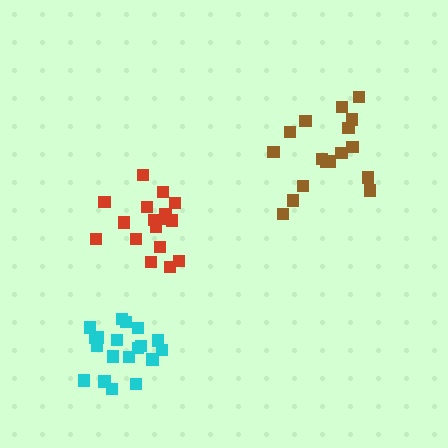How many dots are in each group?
Group 1: 17 dots, Group 2: 17 dots, Group 3: 19 dots (53 total).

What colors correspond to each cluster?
The clusters are colored: red, brown, cyan.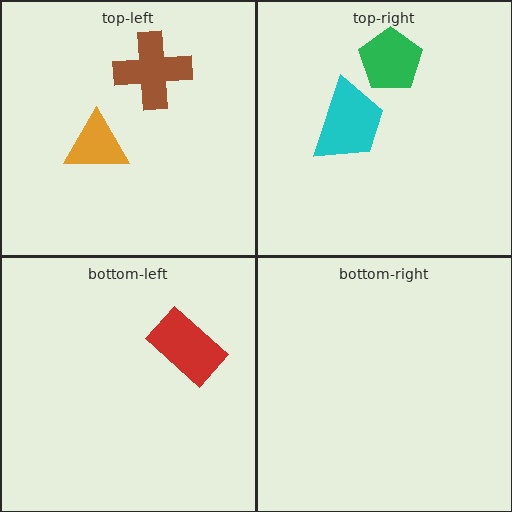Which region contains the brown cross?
The top-left region.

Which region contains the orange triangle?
The top-left region.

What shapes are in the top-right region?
The green pentagon, the cyan trapezoid.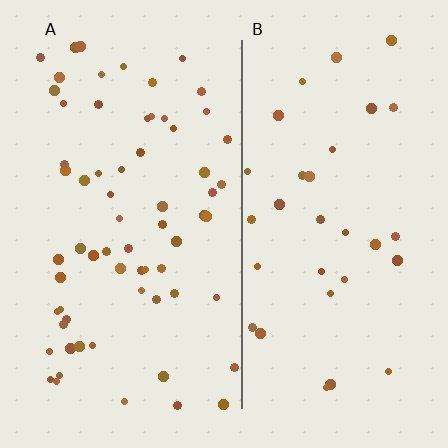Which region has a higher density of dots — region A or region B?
A (the left).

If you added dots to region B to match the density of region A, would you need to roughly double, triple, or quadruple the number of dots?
Approximately double.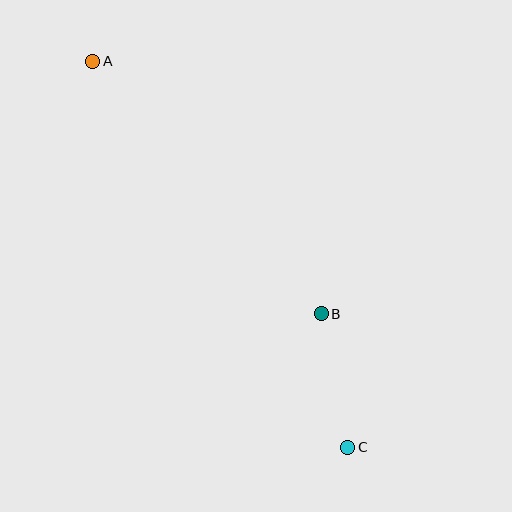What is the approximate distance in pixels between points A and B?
The distance between A and B is approximately 341 pixels.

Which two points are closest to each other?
Points B and C are closest to each other.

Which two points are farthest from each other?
Points A and C are farthest from each other.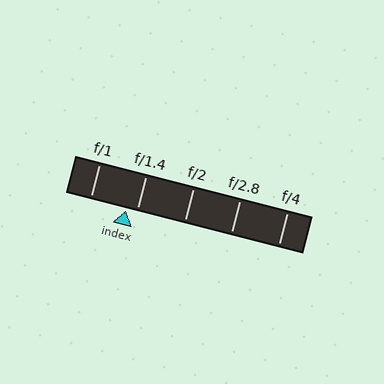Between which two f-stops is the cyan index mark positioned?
The index mark is between f/1 and f/1.4.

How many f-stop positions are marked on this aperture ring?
There are 5 f-stop positions marked.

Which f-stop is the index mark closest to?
The index mark is closest to f/1.4.